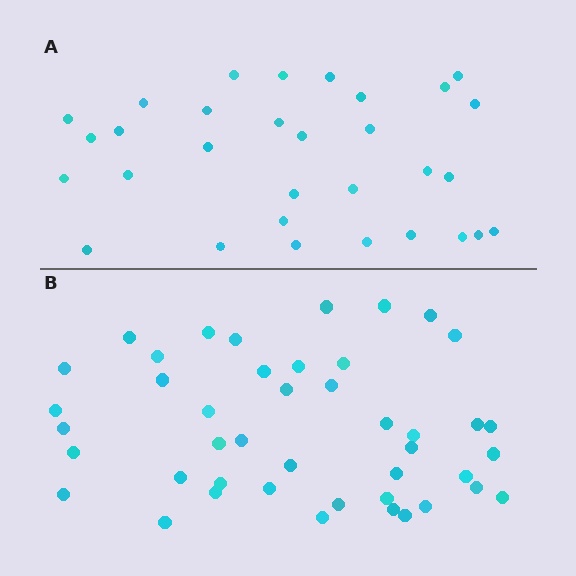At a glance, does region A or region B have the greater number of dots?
Region B (the bottom region) has more dots.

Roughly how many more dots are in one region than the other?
Region B has approximately 15 more dots than region A.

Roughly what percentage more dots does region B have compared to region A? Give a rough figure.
About 40% more.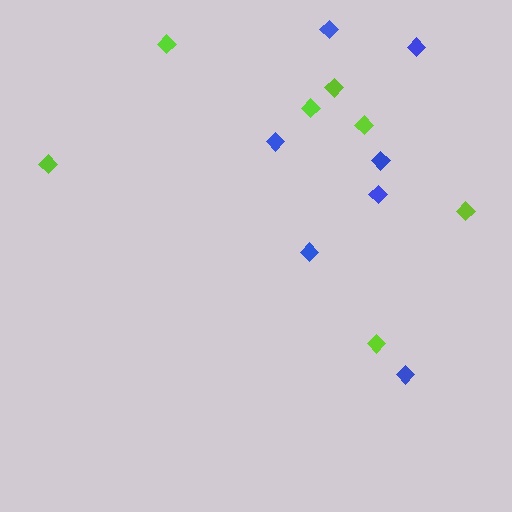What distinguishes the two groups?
There are 2 groups: one group of lime diamonds (7) and one group of blue diamonds (7).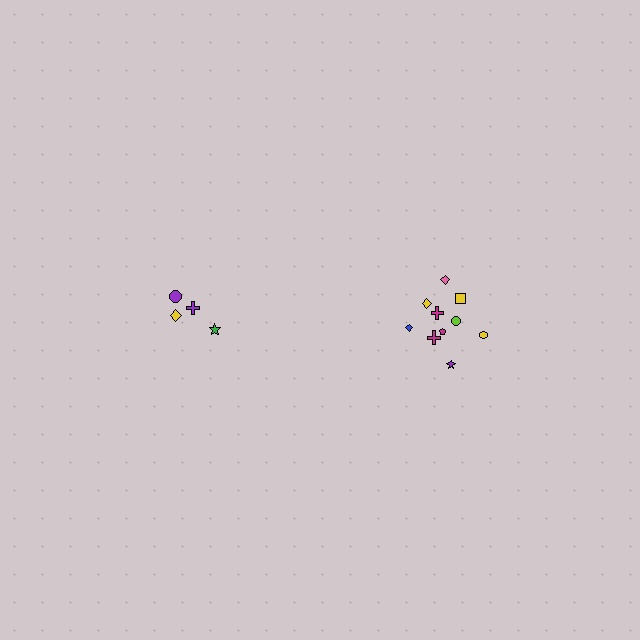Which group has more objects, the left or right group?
The right group.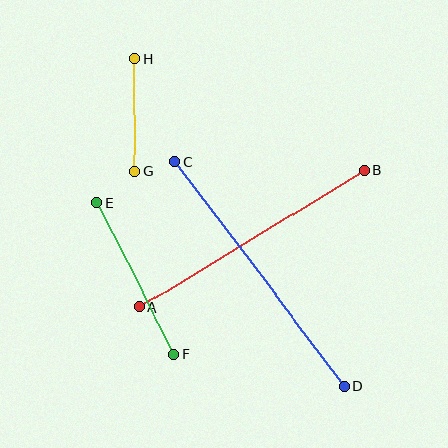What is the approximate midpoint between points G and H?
The midpoint is at approximately (135, 115) pixels.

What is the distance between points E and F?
The distance is approximately 170 pixels.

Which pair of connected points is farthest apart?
Points C and D are farthest apart.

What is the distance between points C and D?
The distance is approximately 281 pixels.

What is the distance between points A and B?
The distance is approximately 263 pixels.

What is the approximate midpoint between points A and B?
The midpoint is at approximately (252, 239) pixels.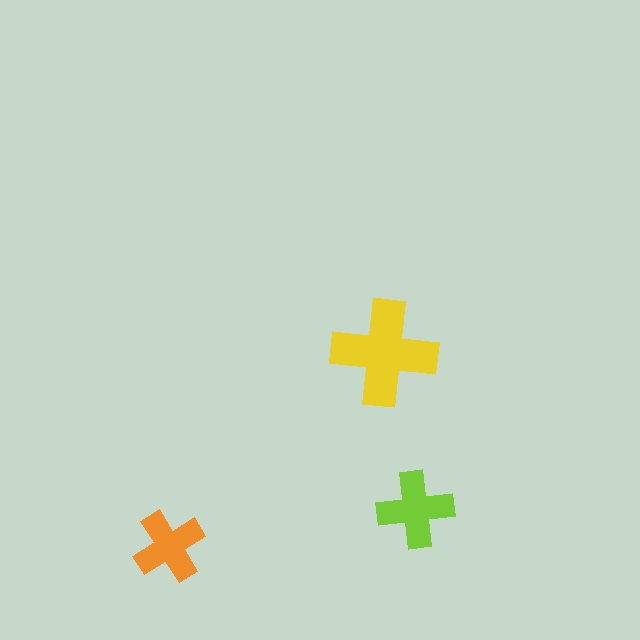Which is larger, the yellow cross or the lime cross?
The yellow one.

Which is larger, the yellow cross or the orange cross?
The yellow one.